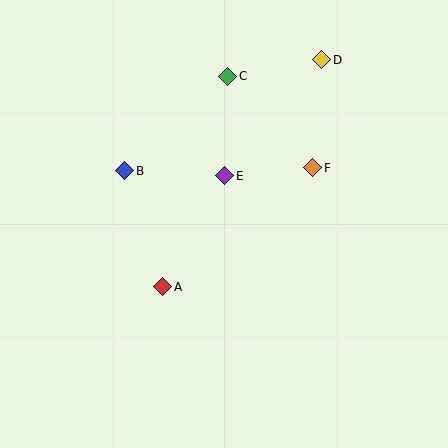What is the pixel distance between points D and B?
The distance between D and B is 226 pixels.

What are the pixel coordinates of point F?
Point F is at (313, 168).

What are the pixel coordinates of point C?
Point C is at (228, 76).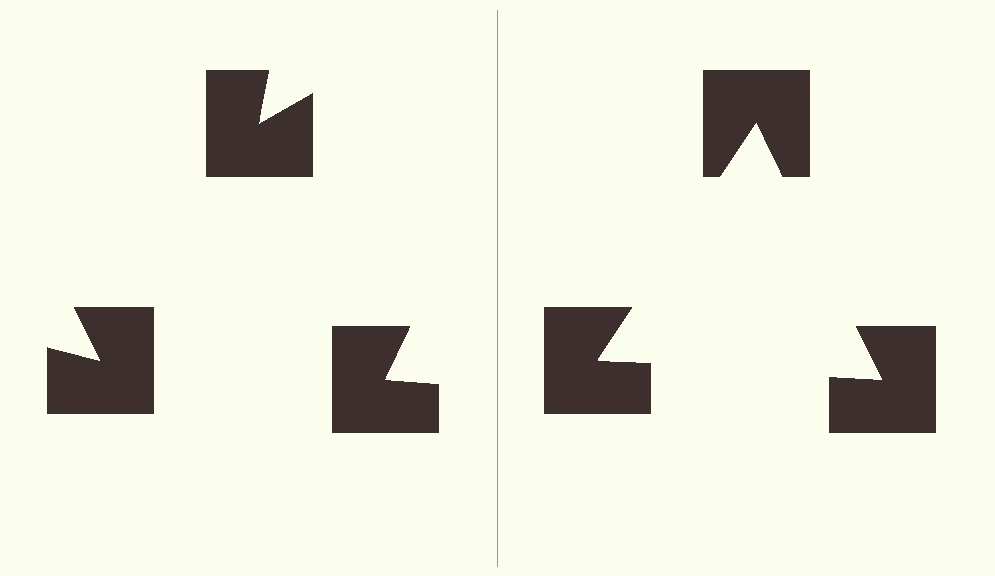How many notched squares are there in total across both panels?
6 — 3 on each side.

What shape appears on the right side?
An illusory triangle.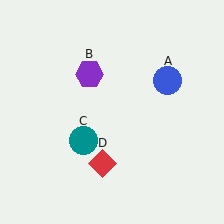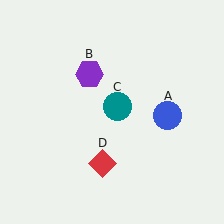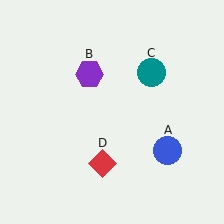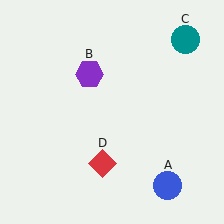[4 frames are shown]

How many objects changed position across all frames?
2 objects changed position: blue circle (object A), teal circle (object C).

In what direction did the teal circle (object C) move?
The teal circle (object C) moved up and to the right.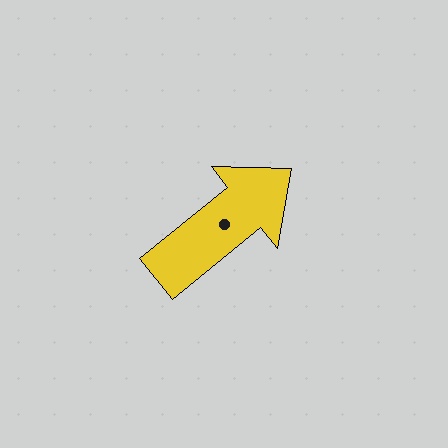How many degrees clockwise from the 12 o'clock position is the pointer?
Approximately 51 degrees.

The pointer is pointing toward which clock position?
Roughly 2 o'clock.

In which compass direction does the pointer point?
Northeast.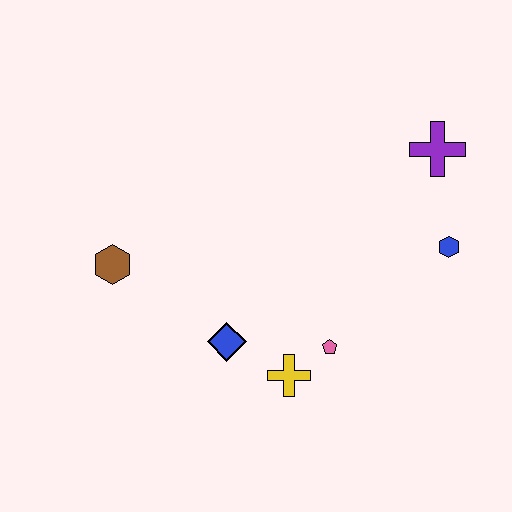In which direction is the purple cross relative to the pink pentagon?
The purple cross is above the pink pentagon.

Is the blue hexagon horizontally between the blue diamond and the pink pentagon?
No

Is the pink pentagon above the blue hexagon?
No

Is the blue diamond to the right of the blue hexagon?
No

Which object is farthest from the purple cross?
The brown hexagon is farthest from the purple cross.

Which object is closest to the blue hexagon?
The purple cross is closest to the blue hexagon.